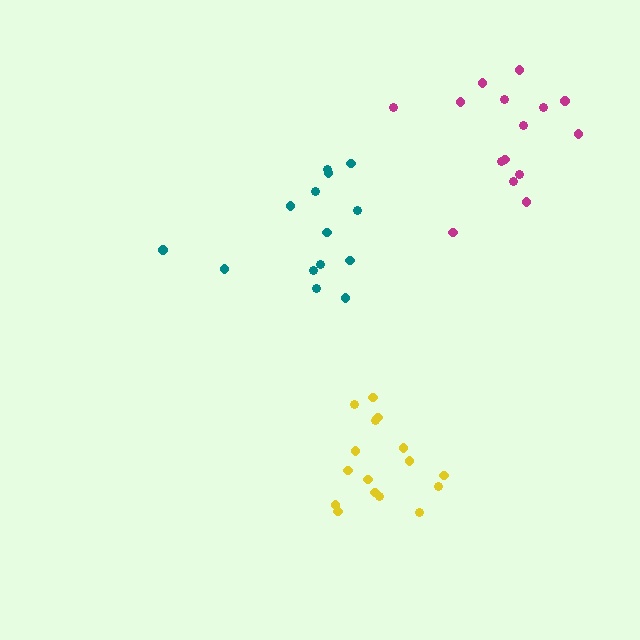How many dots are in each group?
Group 1: 15 dots, Group 2: 16 dots, Group 3: 14 dots (45 total).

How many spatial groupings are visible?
There are 3 spatial groupings.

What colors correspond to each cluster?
The clusters are colored: magenta, yellow, teal.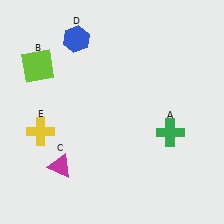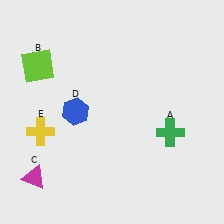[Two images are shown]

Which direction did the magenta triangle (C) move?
The magenta triangle (C) moved left.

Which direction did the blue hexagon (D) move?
The blue hexagon (D) moved down.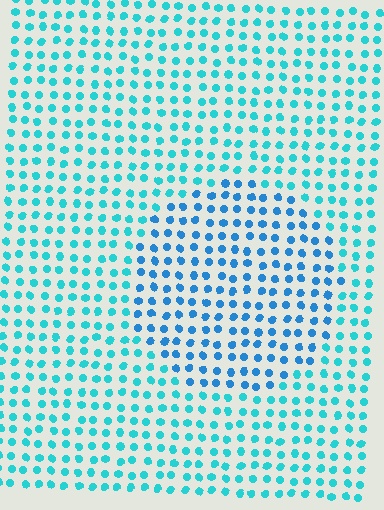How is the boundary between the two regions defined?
The boundary is defined purely by a slight shift in hue (about 27 degrees). Spacing, size, and orientation are identical on both sides.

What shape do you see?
I see a circle.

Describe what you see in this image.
The image is filled with small cyan elements in a uniform arrangement. A circle-shaped region is visible where the elements are tinted to a slightly different hue, forming a subtle color boundary.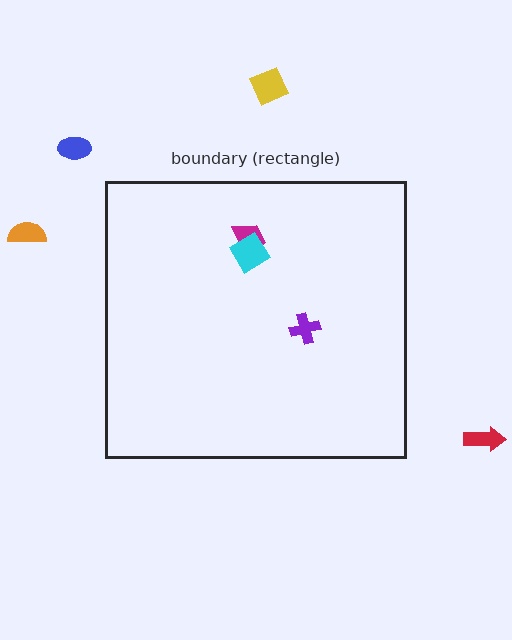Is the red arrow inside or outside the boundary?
Outside.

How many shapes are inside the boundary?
3 inside, 4 outside.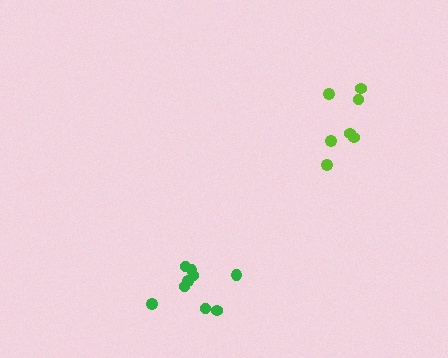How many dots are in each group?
Group 1: 7 dots, Group 2: 9 dots (16 total).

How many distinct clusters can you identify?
There are 2 distinct clusters.